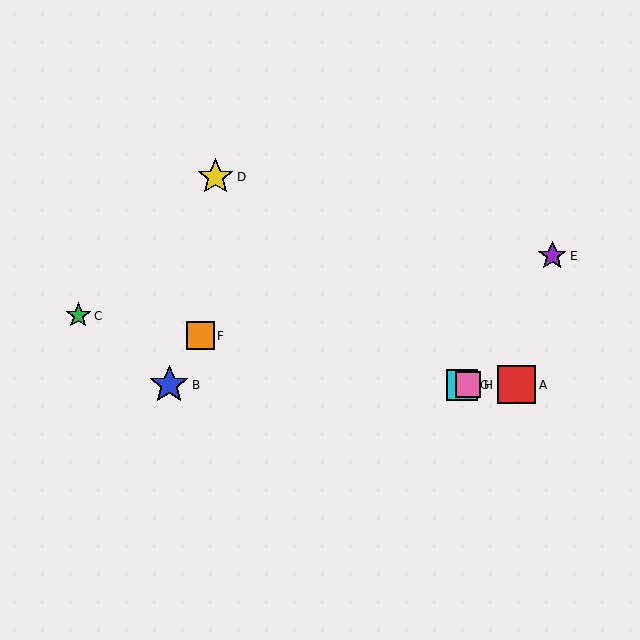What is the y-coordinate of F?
Object F is at y≈336.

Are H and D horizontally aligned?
No, H is at y≈385 and D is at y≈177.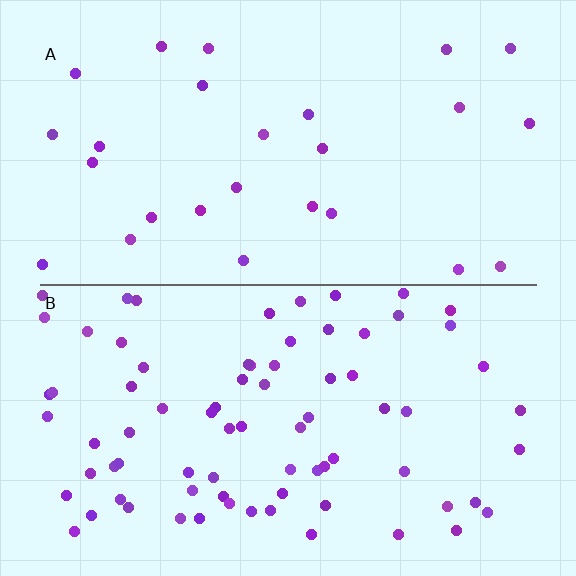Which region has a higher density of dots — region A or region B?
B (the bottom).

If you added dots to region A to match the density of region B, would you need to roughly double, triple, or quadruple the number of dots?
Approximately triple.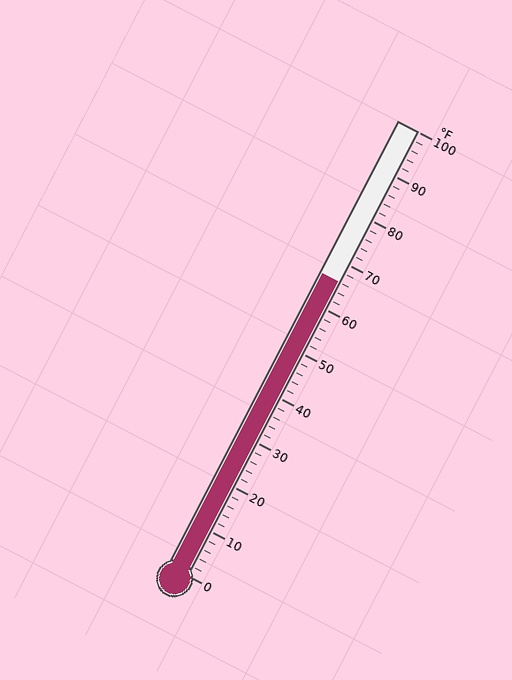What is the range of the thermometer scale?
The thermometer scale ranges from 0°F to 100°F.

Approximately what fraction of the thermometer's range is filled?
The thermometer is filled to approximately 65% of its range.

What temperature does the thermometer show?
The thermometer shows approximately 66°F.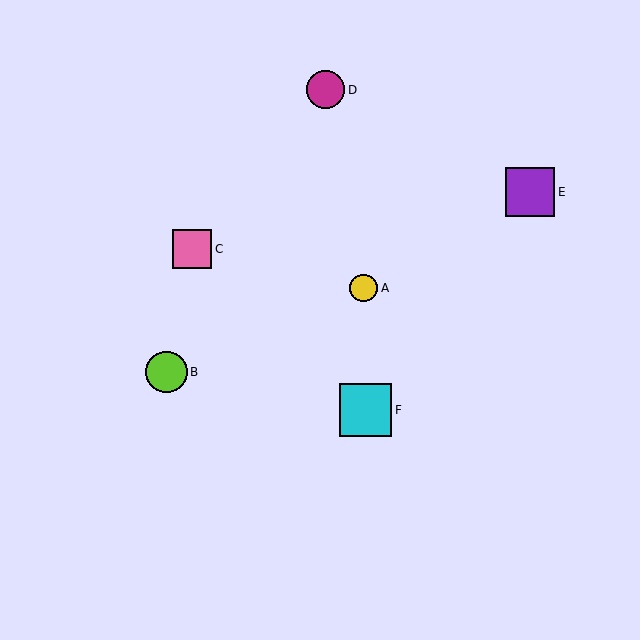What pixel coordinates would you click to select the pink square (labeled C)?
Click at (192, 249) to select the pink square C.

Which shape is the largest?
The cyan square (labeled F) is the largest.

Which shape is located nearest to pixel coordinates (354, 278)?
The yellow circle (labeled A) at (364, 288) is nearest to that location.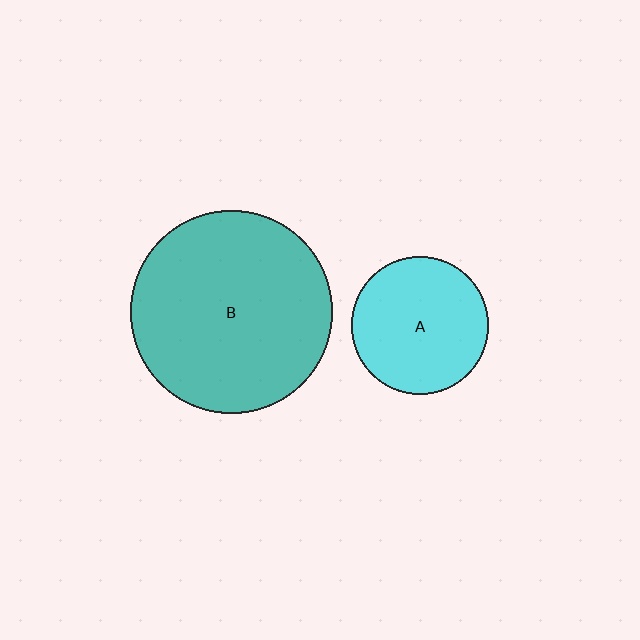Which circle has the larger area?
Circle B (teal).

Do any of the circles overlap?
No, none of the circles overlap.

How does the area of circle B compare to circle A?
Approximately 2.2 times.